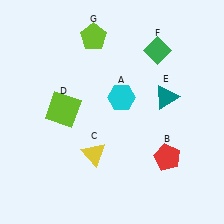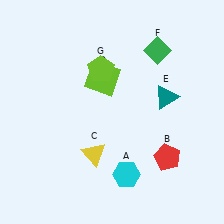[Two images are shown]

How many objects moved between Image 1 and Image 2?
3 objects moved between the two images.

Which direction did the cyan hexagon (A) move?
The cyan hexagon (A) moved down.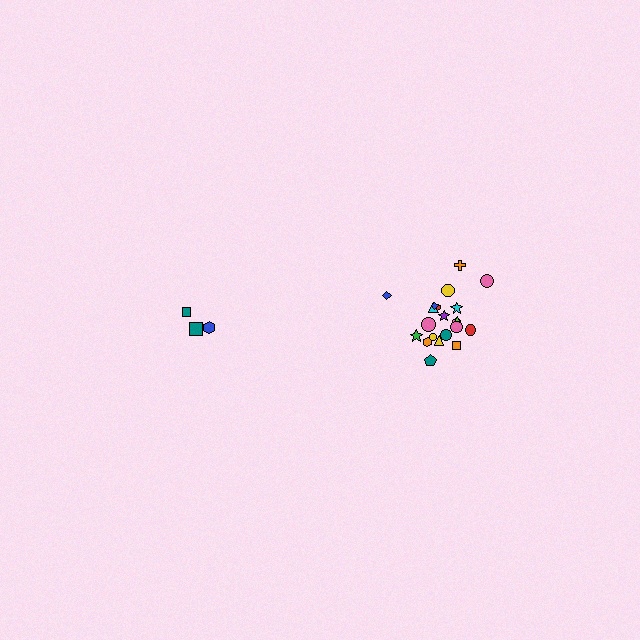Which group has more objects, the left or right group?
The right group.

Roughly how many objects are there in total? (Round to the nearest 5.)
Roughly 25 objects in total.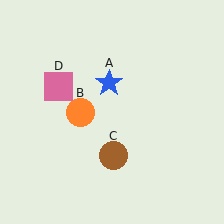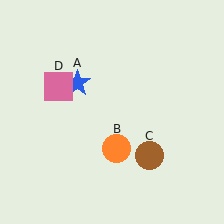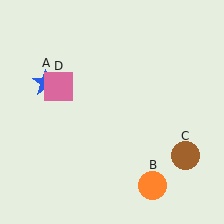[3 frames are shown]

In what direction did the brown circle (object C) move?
The brown circle (object C) moved right.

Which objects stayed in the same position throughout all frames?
Pink square (object D) remained stationary.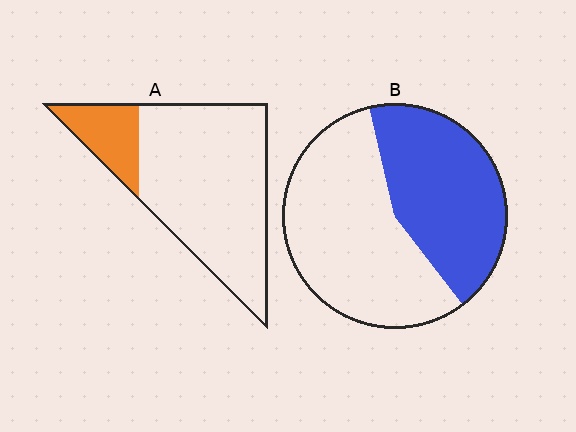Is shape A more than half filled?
No.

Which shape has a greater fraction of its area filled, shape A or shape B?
Shape B.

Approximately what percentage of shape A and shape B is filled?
A is approximately 20% and B is approximately 45%.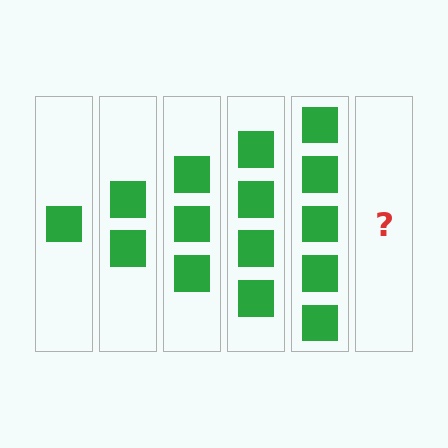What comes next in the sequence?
The next element should be 6 squares.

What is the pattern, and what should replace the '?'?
The pattern is that each step adds one more square. The '?' should be 6 squares.